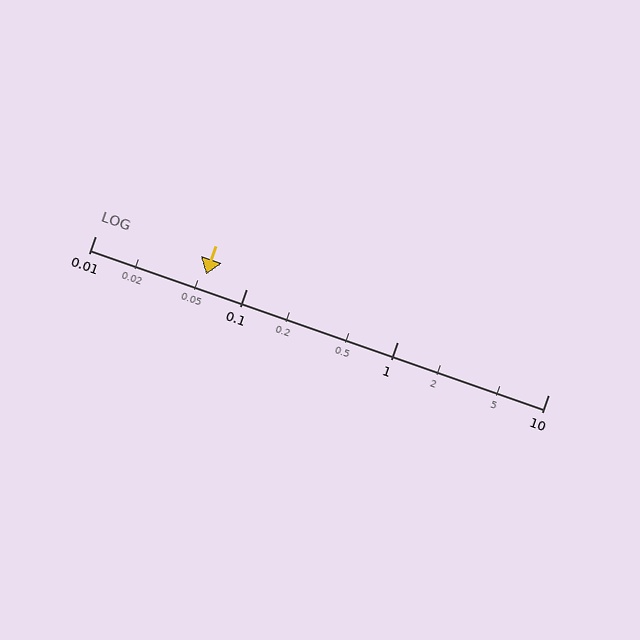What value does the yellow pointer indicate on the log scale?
The pointer indicates approximately 0.054.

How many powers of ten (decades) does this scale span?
The scale spans 3 decades, from 0.01 to 10.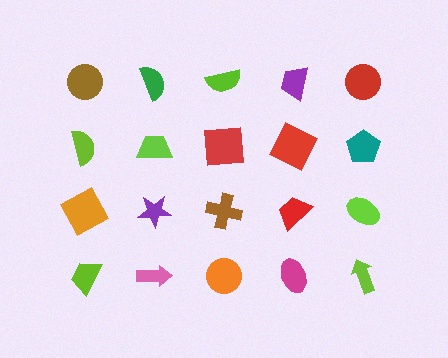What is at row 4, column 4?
A magenta ellipse.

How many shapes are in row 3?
5 shapes.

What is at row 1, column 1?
A brown circle.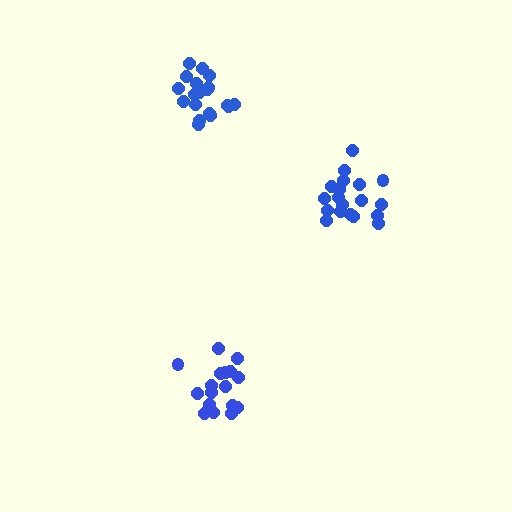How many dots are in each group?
Group 1: 19 dots, Group 2: 19 dots, Group 3: 17 dots (55 total).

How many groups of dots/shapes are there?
There are 3 groups.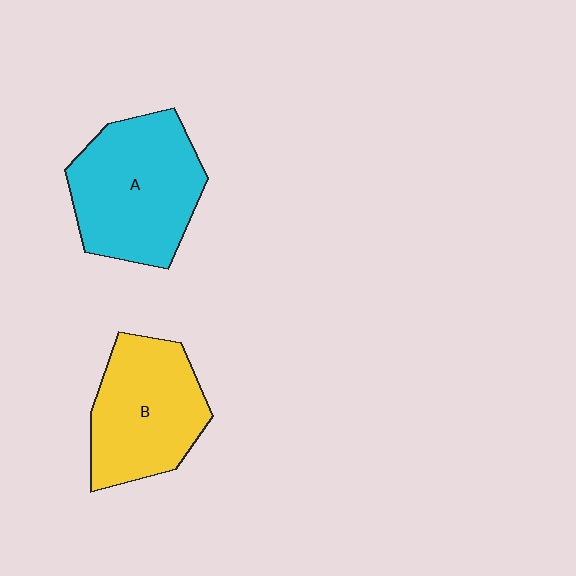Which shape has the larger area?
Shape A (cyan).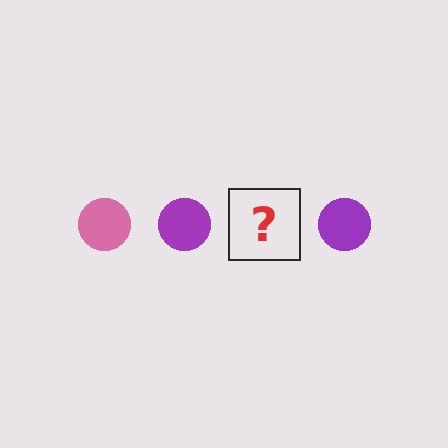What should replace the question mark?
The question mark should be replaced with a pink circle.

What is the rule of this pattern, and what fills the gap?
The rule is that the pattern cycles through pink, purple circles. The gap should be filled with a pink circle.